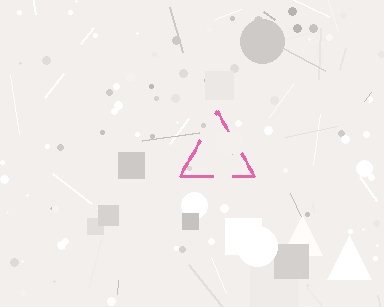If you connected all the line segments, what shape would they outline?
They would outline a triangle.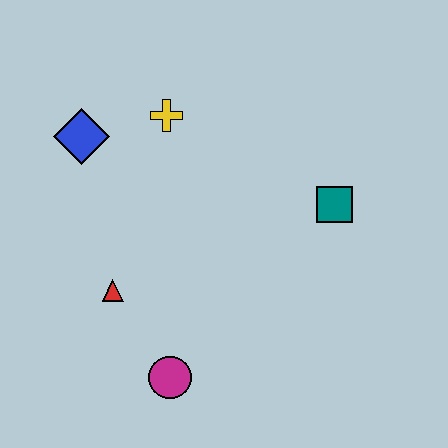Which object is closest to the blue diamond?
The yellow cross is closest to the blue diamond.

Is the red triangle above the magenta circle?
Yes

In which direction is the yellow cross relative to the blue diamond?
The yellow cross is to the right of the blue diamond.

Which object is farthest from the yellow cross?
The magenta circle is farthest from the yellow cross.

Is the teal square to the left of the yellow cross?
No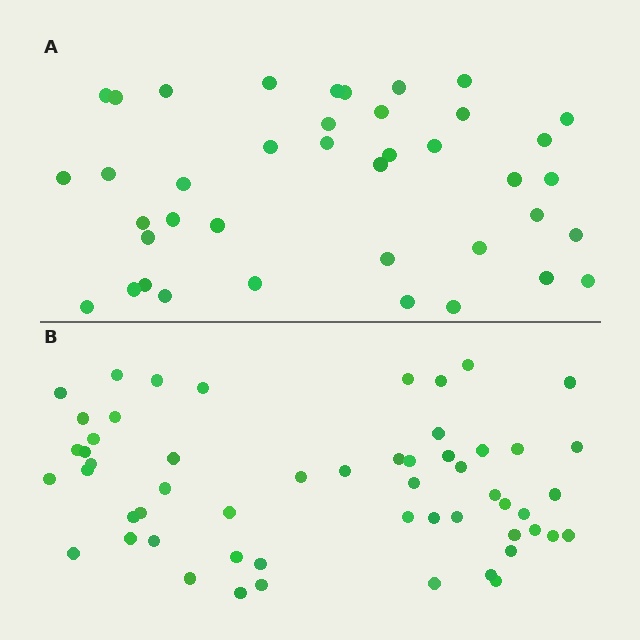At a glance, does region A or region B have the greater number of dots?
Region B (the bottom region) has more dots.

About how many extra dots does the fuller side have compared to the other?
Region B has approximately 15 more dots than region A.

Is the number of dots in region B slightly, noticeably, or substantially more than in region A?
Region B has noticeably more, but not dramatically so. The ratio is roughly 1.4 to 1.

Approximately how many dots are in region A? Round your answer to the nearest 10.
About 40 dots.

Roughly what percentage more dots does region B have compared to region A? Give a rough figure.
About 40% more.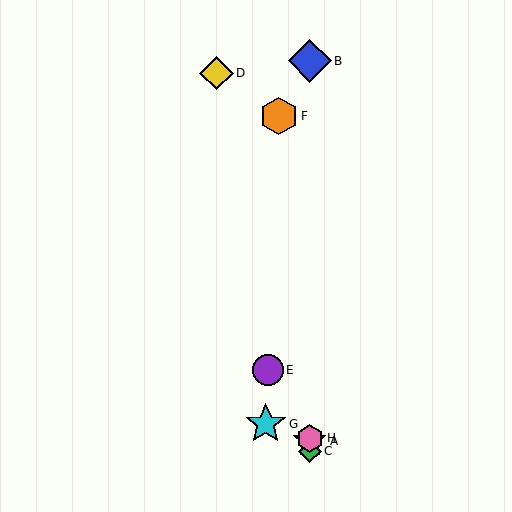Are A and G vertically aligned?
No, A is at x≈310 and G is at x≈266.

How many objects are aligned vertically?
4 objects (A, B, C, H) are aligned vertically.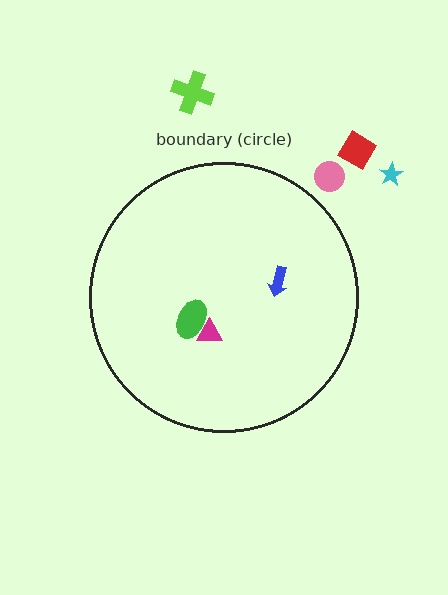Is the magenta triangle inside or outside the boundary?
Inside.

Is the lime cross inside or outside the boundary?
Outside.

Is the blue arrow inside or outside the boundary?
Inside.